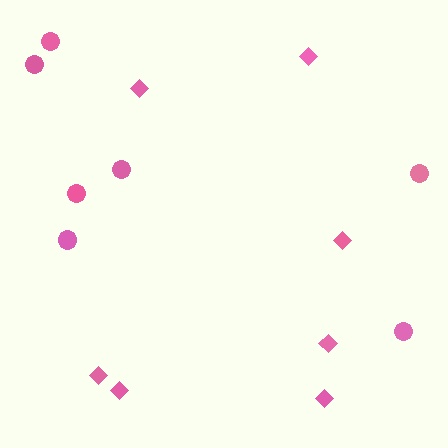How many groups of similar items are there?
There are 2 groups: one group of diamonds (7) and one group of circles (7).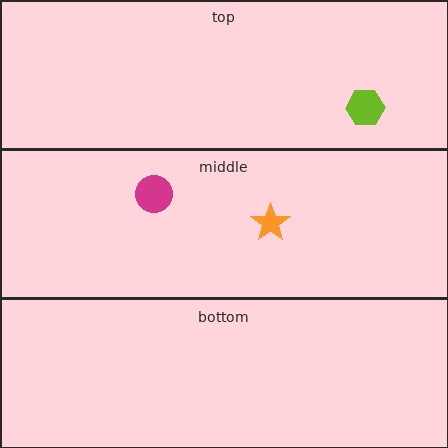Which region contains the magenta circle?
The middle region.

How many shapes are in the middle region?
2.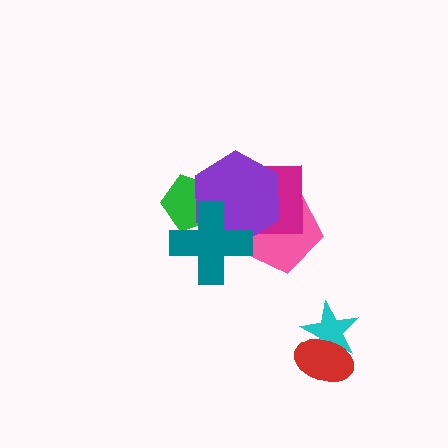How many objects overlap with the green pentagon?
2 objects overlap with the green pentagon.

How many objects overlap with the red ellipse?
1 object overlaps with the red ellipse.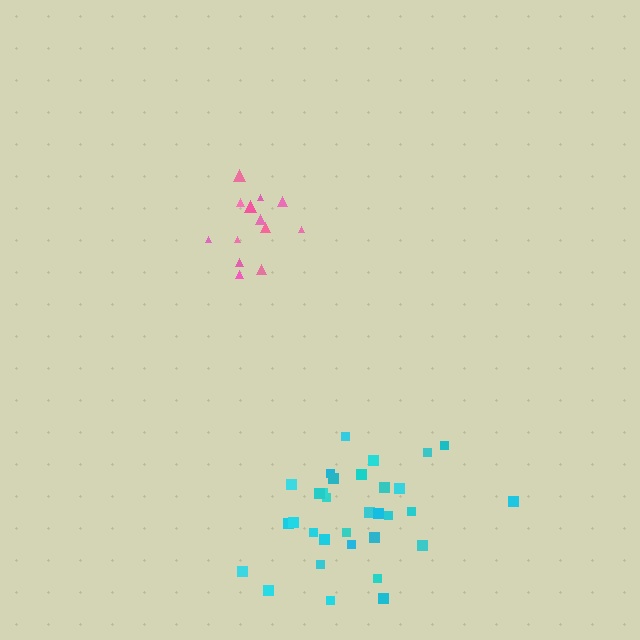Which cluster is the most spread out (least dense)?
Cyan.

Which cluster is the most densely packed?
Pink.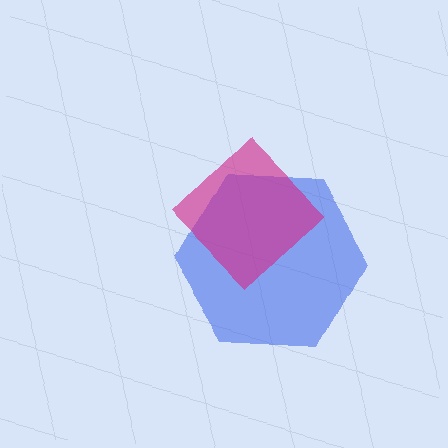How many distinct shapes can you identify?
There are 2 distinct shapes: a blue hexagon, a magenta diamond.